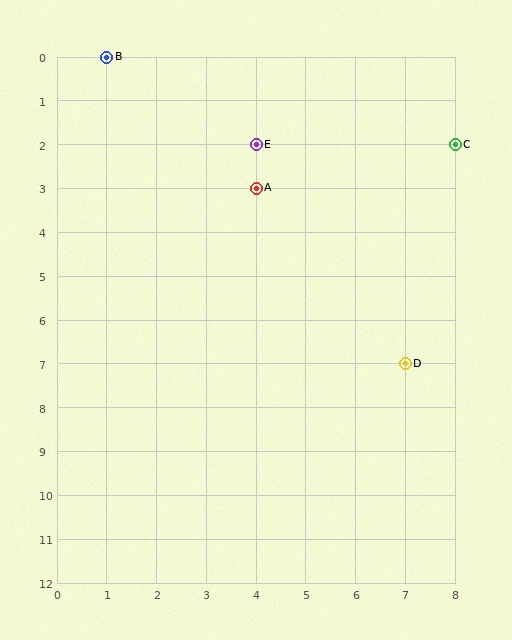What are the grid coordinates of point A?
Point A is at grid coordinates (4, 3).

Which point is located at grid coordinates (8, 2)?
Point C is at (8, 2).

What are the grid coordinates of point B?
Point B is at grid coordinates (1, 0).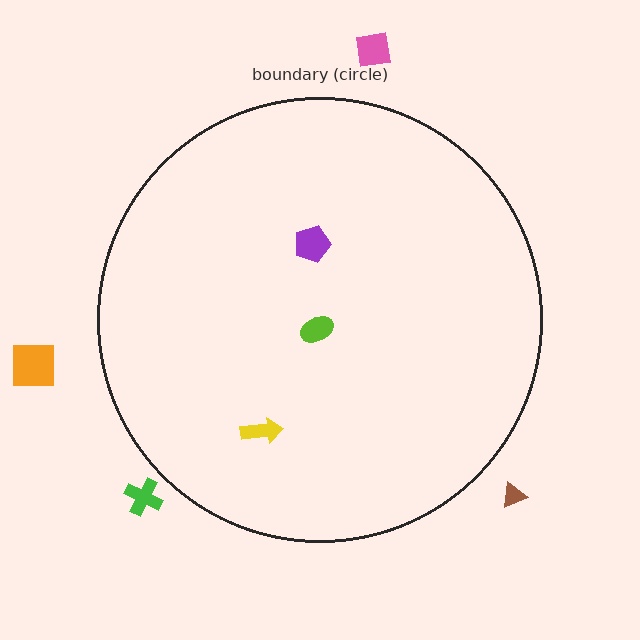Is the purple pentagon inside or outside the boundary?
Inside.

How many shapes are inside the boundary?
3 inside, 4 outside.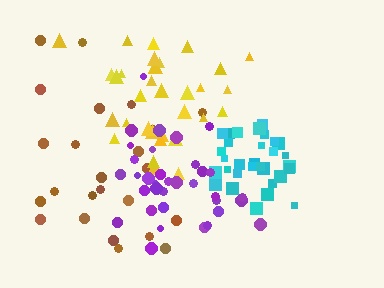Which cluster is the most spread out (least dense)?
Brown.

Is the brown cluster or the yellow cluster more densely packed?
Yellow.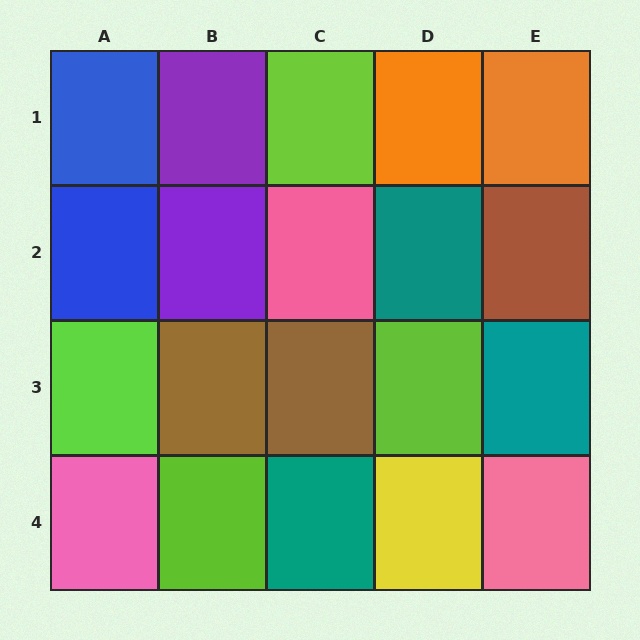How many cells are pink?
3 cells are pink.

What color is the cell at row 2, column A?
Blue.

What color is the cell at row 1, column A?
Blue.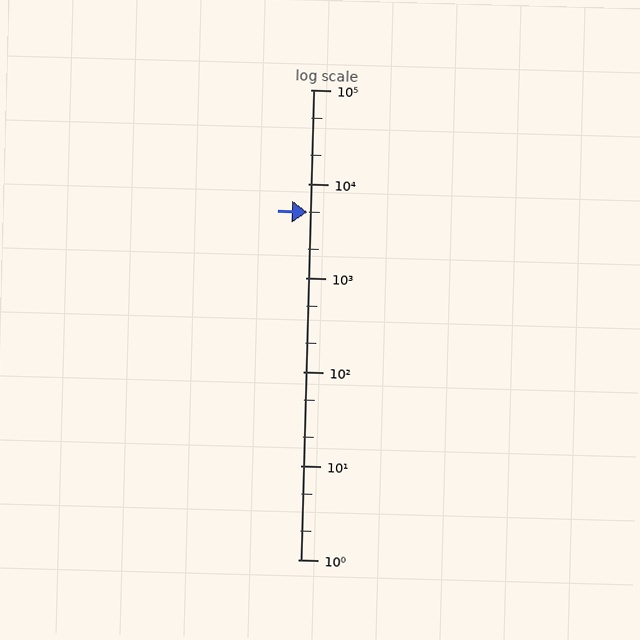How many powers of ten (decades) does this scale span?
The scale spans 5 decades, from 1 to 100000.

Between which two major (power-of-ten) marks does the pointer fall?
The pointer is between 1000 and 10000.